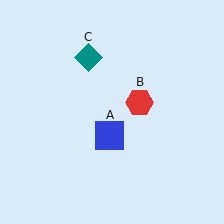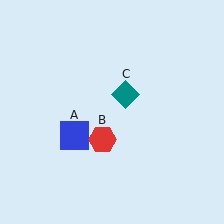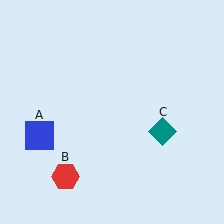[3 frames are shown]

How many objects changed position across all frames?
3 objects changed position: blue square (object A), red hexagon (object B), teal diamond (object C).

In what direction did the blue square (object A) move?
The blue square (object A) moved left.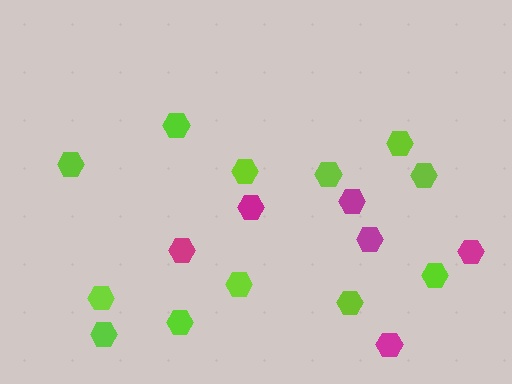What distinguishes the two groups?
There are 2 groups: one group of magenta hexagons (6) and one group of lime hexagons (12).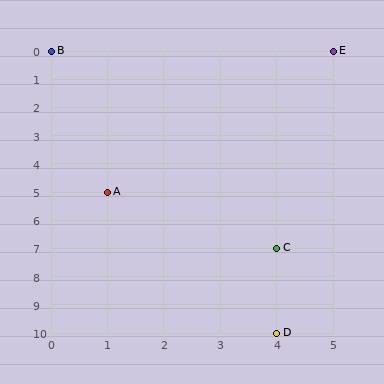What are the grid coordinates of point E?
Point E is at grid coordinates (5, 0).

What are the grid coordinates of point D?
Point D is at grid coordinates (4, 10).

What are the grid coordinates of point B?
Point B is at grid coordinates (0, 0).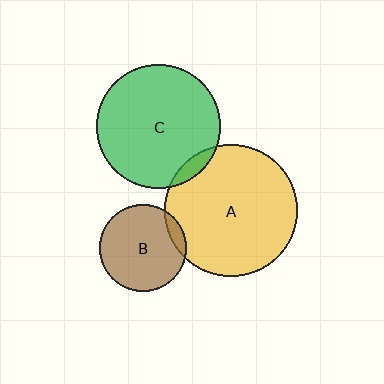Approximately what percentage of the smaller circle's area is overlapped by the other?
Approximately 10%.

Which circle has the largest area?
Circle A (yellow).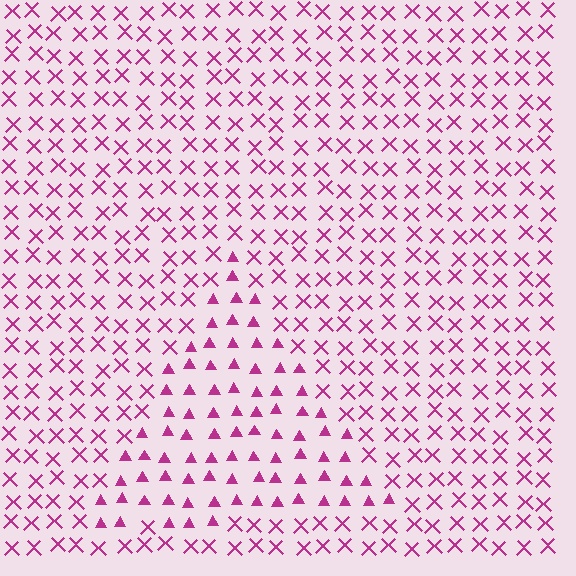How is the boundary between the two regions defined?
The boundary is defined by a change in element shape: triangles inside vs. X marks outside. All elements share the same color and spacing.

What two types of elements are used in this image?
The image uses triangles inside the triangle region and X marks outside it.